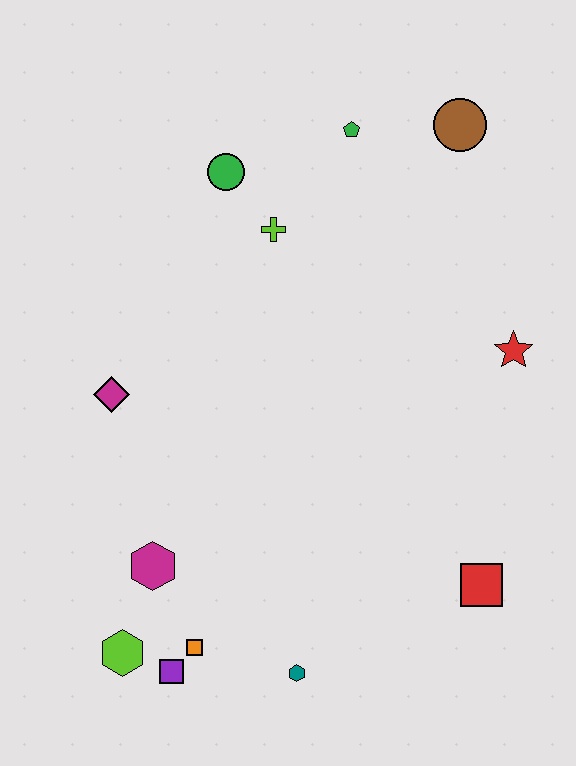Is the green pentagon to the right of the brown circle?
No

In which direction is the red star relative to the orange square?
The red star is to the right of the orange square.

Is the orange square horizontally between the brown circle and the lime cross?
No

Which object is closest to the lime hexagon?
The purple square is closest to the lime hexagon.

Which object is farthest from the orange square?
The brown circle is farthest from the orange square.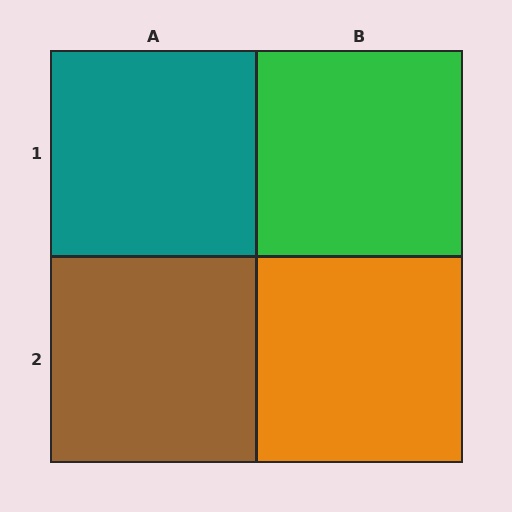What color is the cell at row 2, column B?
Orange.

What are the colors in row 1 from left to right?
Teal, green.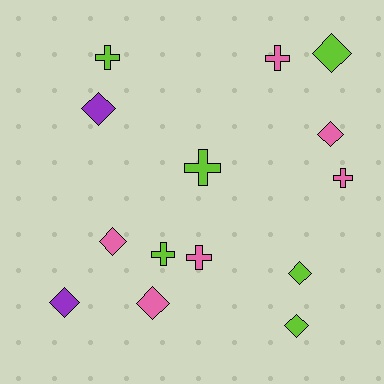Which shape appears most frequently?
Diamond, with 8 objects.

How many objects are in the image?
There are 14 objects.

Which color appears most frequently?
Pink, with 6 objects.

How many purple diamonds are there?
There are 2 purple diamonds.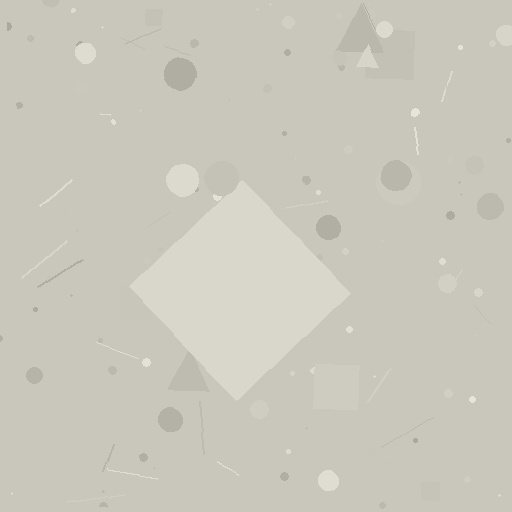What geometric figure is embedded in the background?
A diamond is embedded in the background.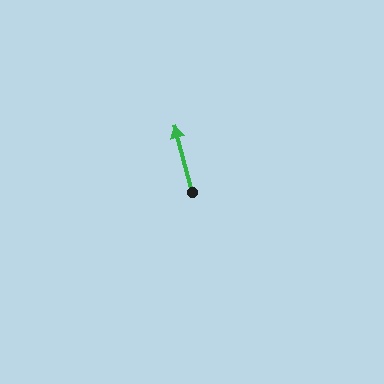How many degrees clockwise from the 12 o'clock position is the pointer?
Approximately 345 degrees.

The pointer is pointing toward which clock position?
Roughly 12 o'clock.